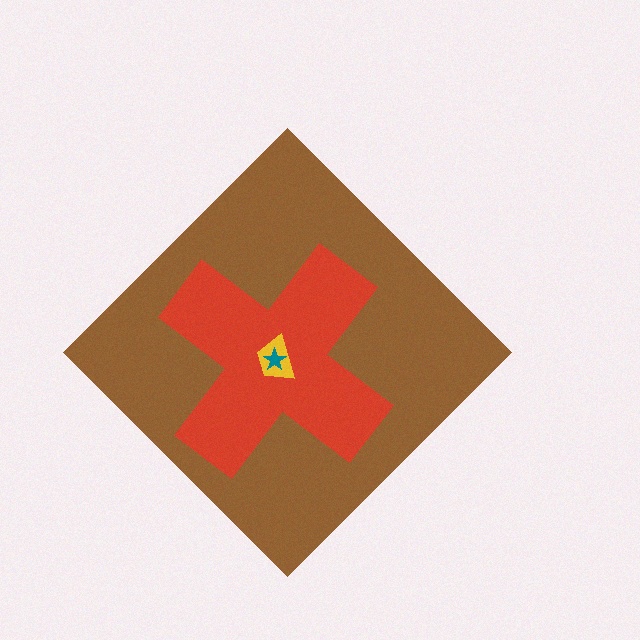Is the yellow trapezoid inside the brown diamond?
Yes.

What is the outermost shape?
The brown diamond.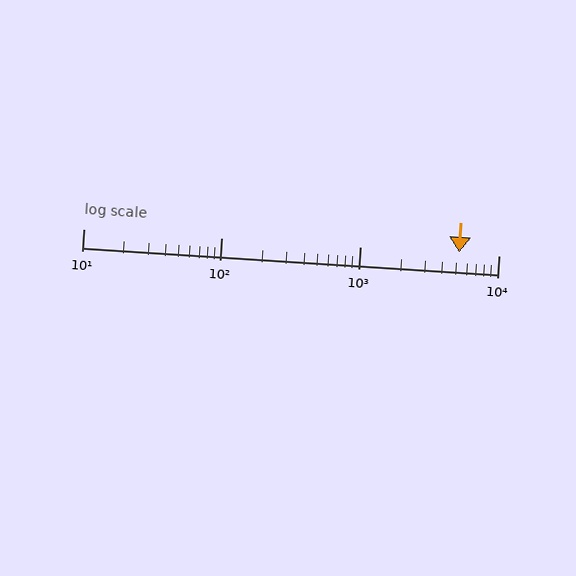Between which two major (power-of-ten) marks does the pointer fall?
The pointer is between 1000 and 10000.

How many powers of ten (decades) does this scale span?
The scale spans 3 decades, from 10 to 10000.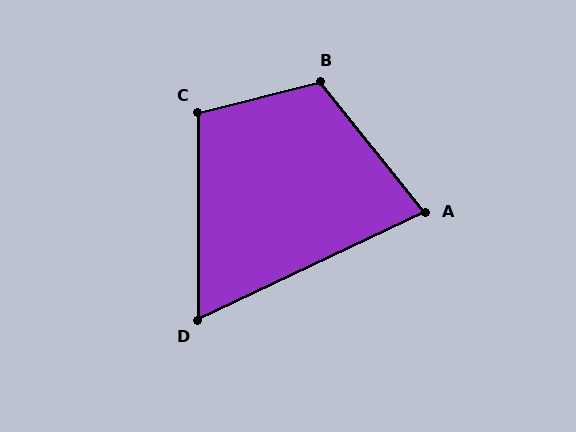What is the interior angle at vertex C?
Approximately 104 degrees (obtuse).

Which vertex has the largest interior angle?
B, at approximately 115 degrees.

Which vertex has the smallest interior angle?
D, at approximately 65 degrees.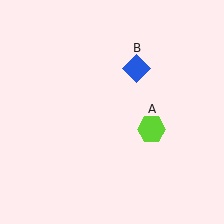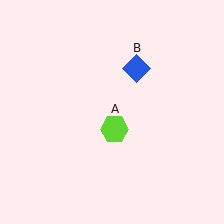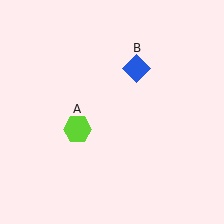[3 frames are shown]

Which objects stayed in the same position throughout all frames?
Blue diamond (object B) remained stationary.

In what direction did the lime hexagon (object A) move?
The lime hexagon (object A) moved left.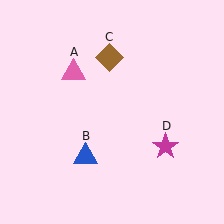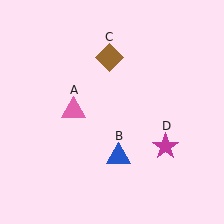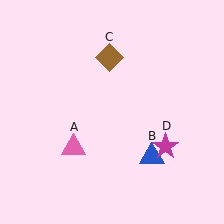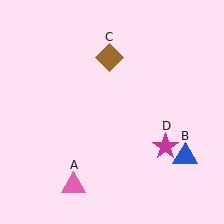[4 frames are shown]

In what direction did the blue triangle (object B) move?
The blue triangle (object B) moved right.